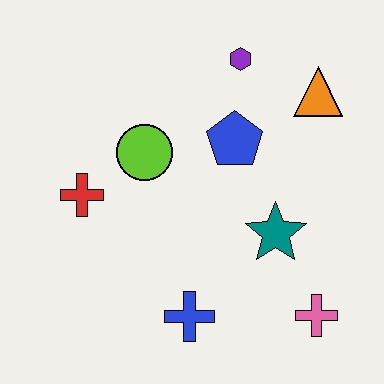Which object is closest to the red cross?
The lime circle is closest to the red cross.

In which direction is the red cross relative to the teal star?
The red cross is to the left of the teal star.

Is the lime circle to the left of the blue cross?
Yes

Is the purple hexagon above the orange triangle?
Yes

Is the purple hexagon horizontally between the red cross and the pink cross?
Yes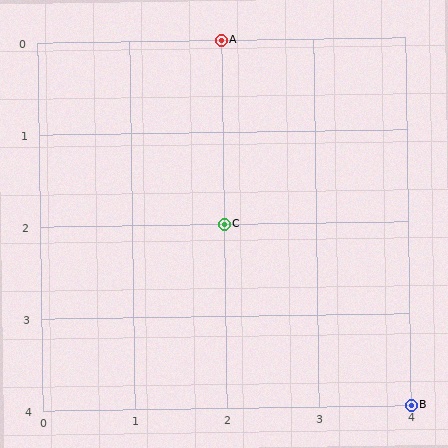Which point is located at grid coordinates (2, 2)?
Point C is at (2, 2).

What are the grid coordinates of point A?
Point A is at grid coordinates (2, 0).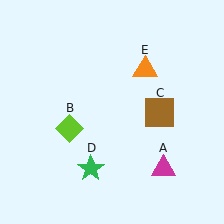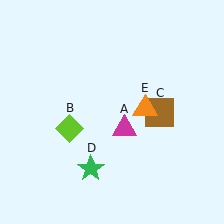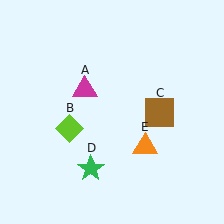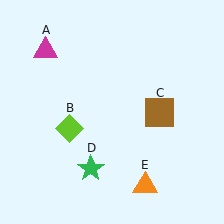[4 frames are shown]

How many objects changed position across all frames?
2 objects changed position: magenta triangle (object A), orange triangle (object E).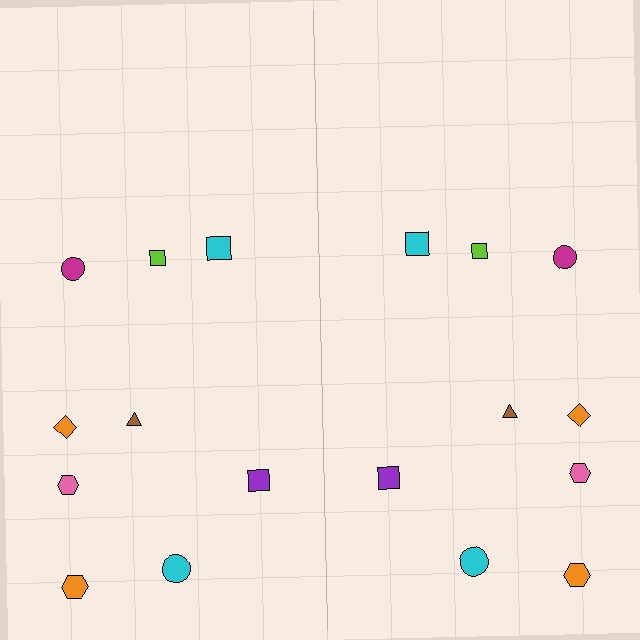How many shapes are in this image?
There are 18 shapes in this image.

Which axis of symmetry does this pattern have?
The pattern has a vertical axis of symmetry running through the center of the image.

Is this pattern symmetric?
Yes, this pattern has bilateral (reflection) symmetry.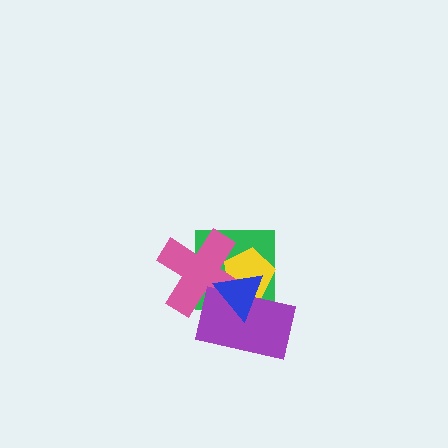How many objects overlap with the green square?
4 objects overlap with the green square.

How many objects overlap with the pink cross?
4 objects overlap with the pink cross.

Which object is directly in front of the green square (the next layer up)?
The yellow pentagon is directly in front of the green square.